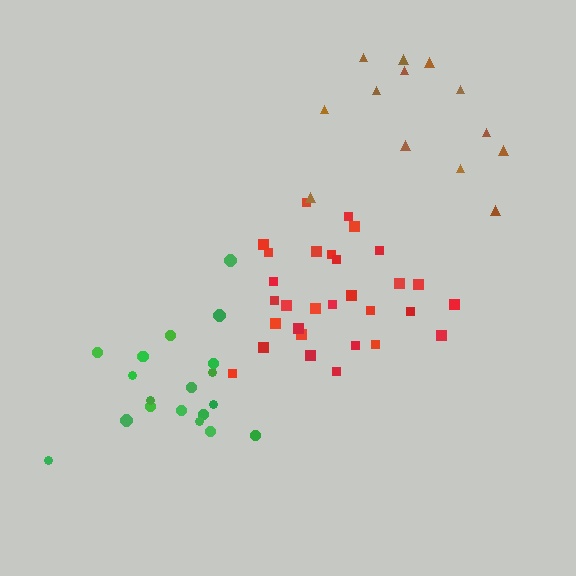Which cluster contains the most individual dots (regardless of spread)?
Red (30).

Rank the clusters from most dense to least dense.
red, green, brown.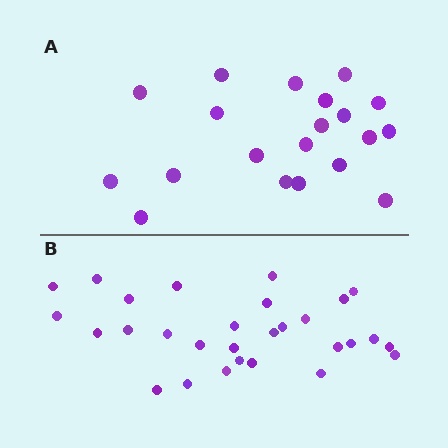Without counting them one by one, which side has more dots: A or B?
Region B (the bottom region) has more dots.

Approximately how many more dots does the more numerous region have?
Region B has roughly 8 or so more dots than region A.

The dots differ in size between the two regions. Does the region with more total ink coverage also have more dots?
No. Region A has more total ink coverage because its dots are larger, but region B actually contains more individual dots. Total area can be misleading — the number of items is what matters here.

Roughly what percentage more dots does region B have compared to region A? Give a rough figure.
About 45% more.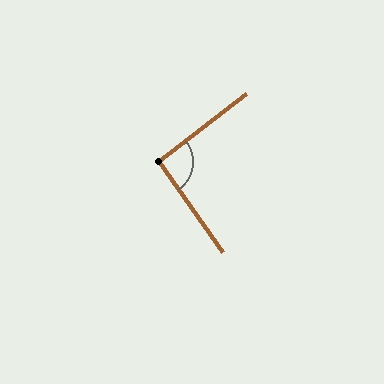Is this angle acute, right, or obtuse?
It is approximately a right angle.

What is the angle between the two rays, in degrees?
Approximately 93 degrees.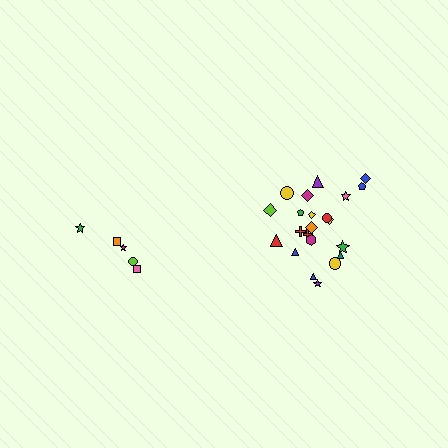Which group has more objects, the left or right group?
The right group.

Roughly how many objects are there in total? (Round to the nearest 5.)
Roughly 25 objects in total.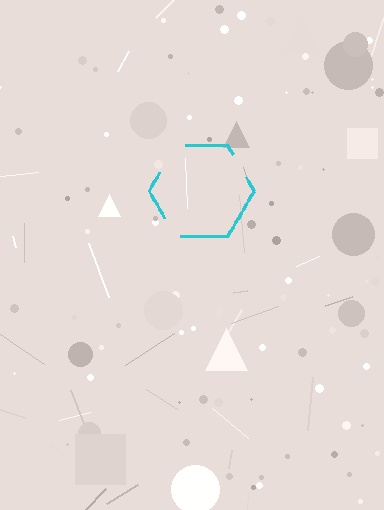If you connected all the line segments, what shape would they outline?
They would outline a hexagon.